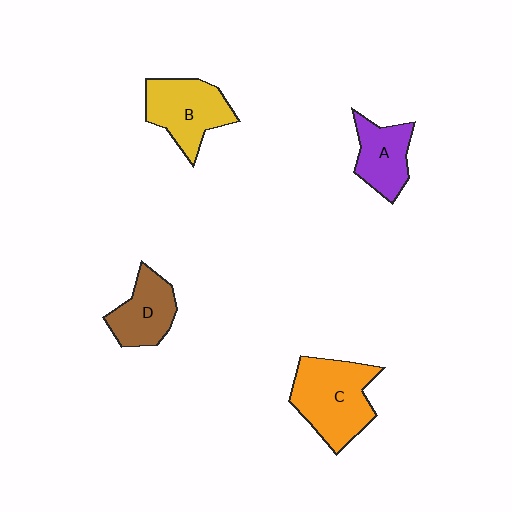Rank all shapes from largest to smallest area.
From largest to smallest: C (orange), B (yellow), D (brown), A (purple).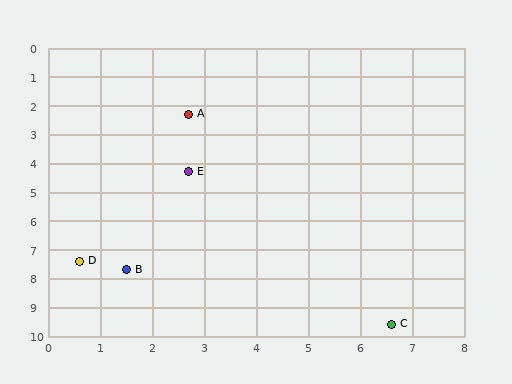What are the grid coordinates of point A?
Point A is at approximately (2.7, 2.3).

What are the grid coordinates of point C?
Point C is at approximately (6.6, 9.6).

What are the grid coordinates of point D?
Point D is at approximately (0.6, 7.4).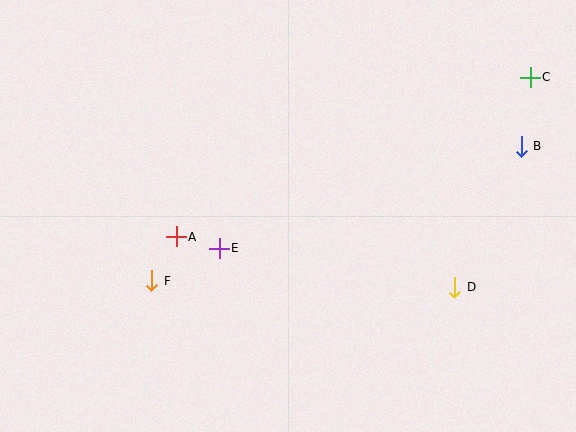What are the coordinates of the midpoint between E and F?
The midpoint between E and F is at (185, 264).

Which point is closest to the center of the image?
Point E at (219, 248) is closest to the center.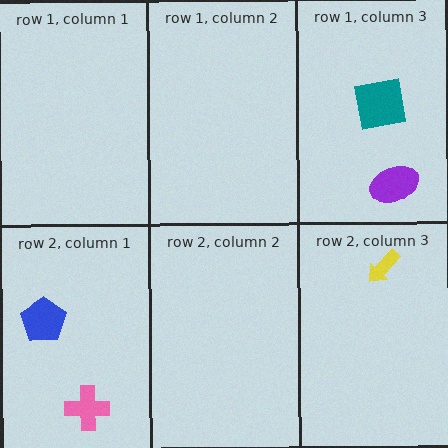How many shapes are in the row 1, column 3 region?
2.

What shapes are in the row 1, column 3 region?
The purple ellipse, the teal square.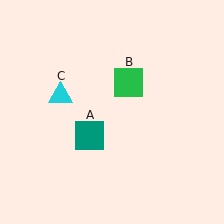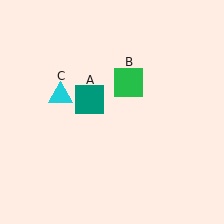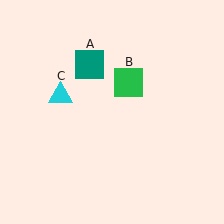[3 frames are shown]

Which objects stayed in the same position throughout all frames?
Green square (object B) and cyan triangle (object C) remained stationary.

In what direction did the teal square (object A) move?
The teal square (object A) moved up.